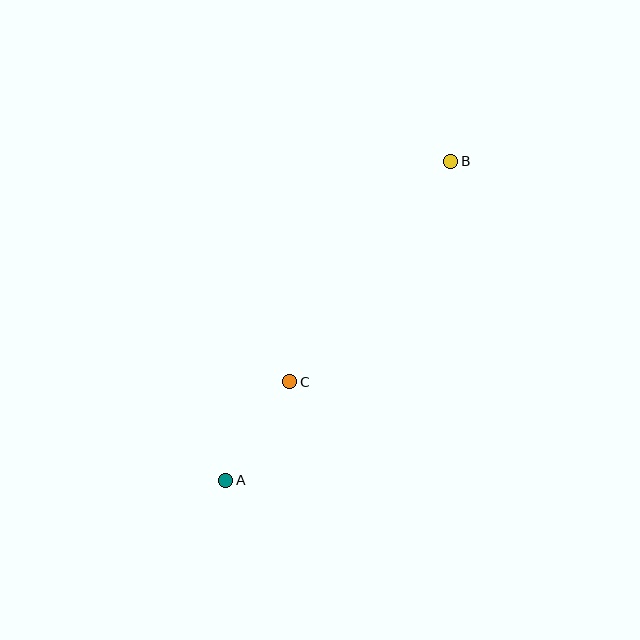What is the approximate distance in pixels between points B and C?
The distance between B and C is approximately 273 pixels.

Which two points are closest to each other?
Points A and C are closest to each other.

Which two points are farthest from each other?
Points A and B are farthest from each other.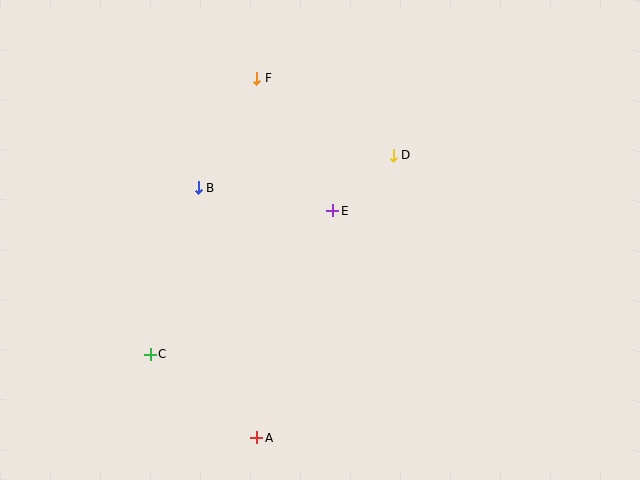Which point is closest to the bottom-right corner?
Point A is closest to the bottom-right corner.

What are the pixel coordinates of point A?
Point A is at (257, 438).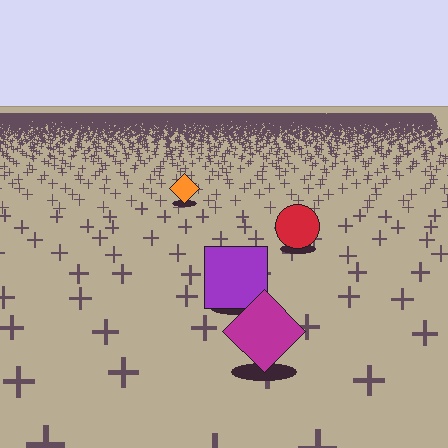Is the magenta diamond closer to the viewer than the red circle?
Yes. The magenta diamond is closer — you can tell from the texture gradient: the ground texture is coarser near it.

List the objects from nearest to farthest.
From nearest to farthest: the magenta diamond, the purple square, the red circle, the orange diamond.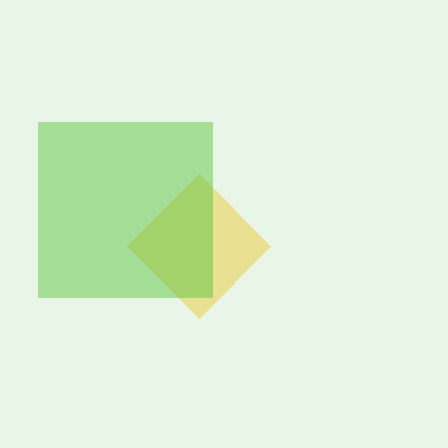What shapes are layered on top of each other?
The layered shapes are: a yellow diamond, a lime square.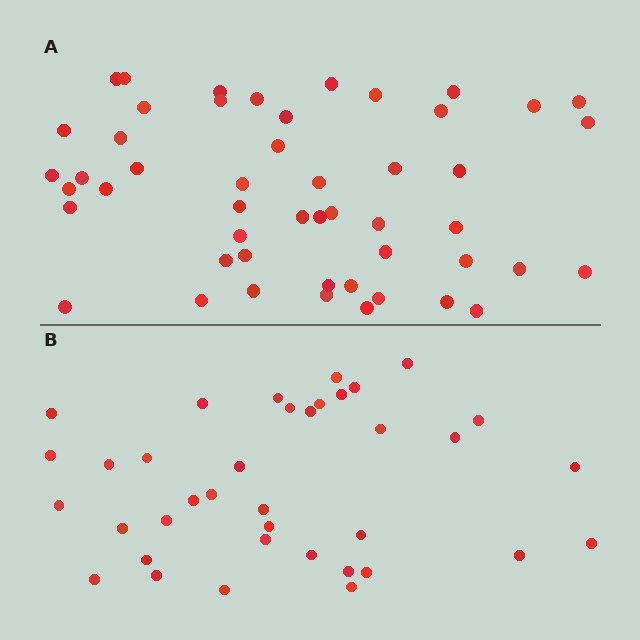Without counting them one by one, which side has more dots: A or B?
Region A (the top region) has more dots.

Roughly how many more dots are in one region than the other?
Region A has approximately 15 more dots than region B.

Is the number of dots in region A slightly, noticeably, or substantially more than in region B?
Region A has noticeably more, but not dramatically so. The ratio is roughly 1.4 to 1.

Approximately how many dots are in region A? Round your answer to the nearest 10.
About 50 dots.